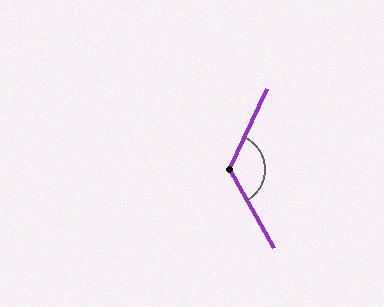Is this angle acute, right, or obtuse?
It is obtuse.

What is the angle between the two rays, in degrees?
Approximately 125 degrees.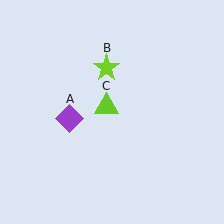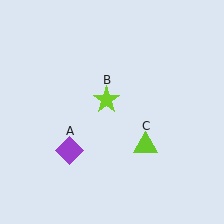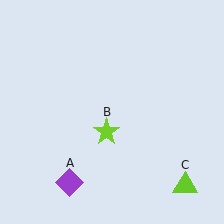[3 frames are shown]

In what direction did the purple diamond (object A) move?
The purple diamond (object A) moved down.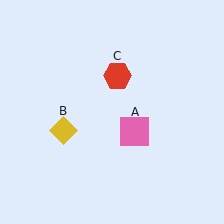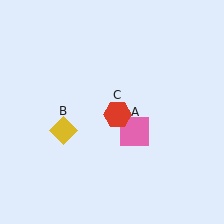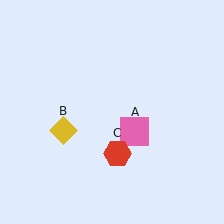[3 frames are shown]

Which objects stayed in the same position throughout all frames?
Pink square (object A) and yellow diamond (object B) remained stationary.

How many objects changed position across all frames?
1 object changed position: red hexagon (object C).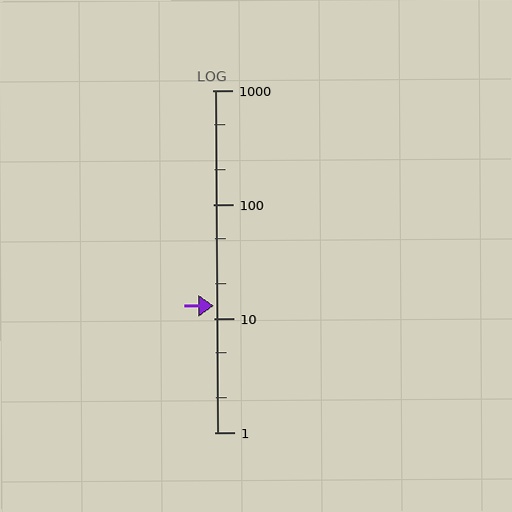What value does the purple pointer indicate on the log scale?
The pointer indicates approximately 13.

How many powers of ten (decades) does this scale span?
The scale spans 3 decades, from 1 to 1000.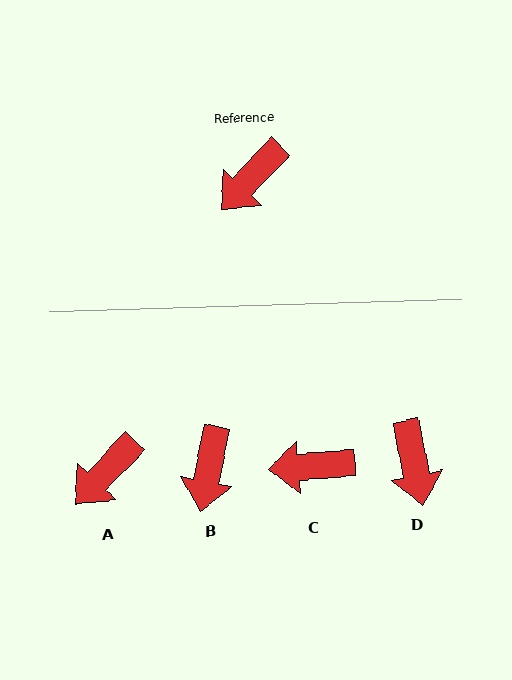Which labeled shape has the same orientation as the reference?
A.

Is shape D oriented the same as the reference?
No, it is off by about 55 degrees.